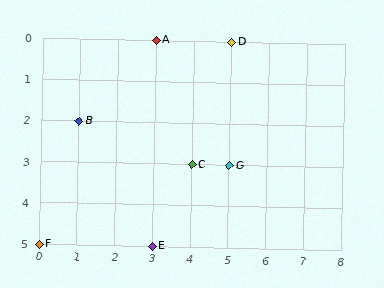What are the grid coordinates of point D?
Point D is at grid coordinates (5, 0).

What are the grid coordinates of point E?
Point E is at grid coordinates (3, 5).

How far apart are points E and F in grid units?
Points E and F are 3 columns apart.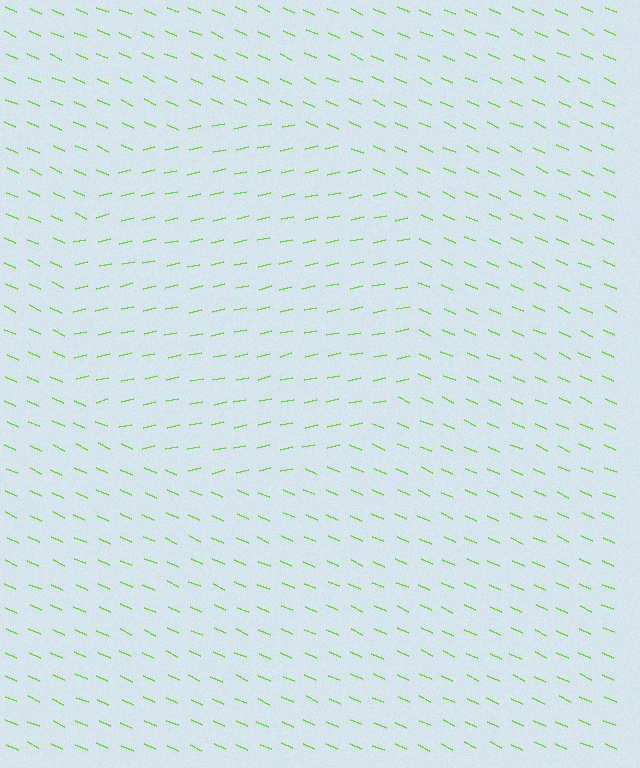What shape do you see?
I see a circle.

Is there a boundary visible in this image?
Yes, there is a texture boundary formed by a change in line orientation.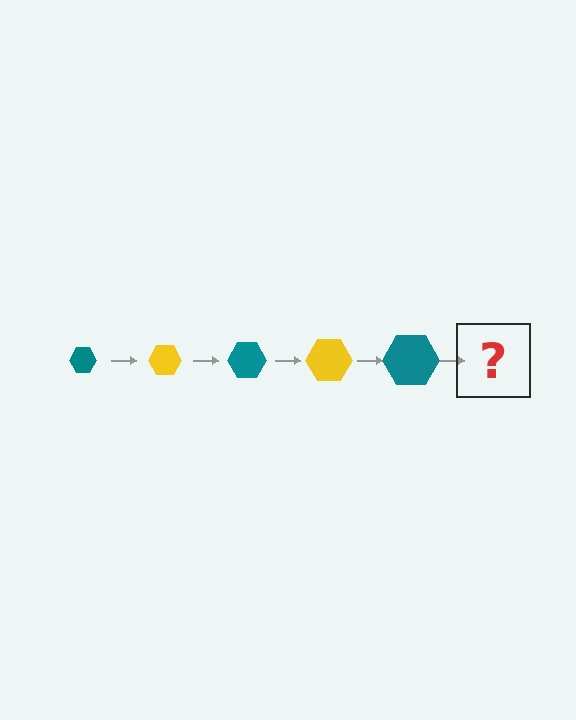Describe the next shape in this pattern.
It should be a yellow hexagon, larger than the previous one.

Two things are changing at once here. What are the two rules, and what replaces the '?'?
The two rules are that the hexagon grows larger each step and the color cycles through teal and yellow. The '?' should be a yellow hexagon, larger than the previous one.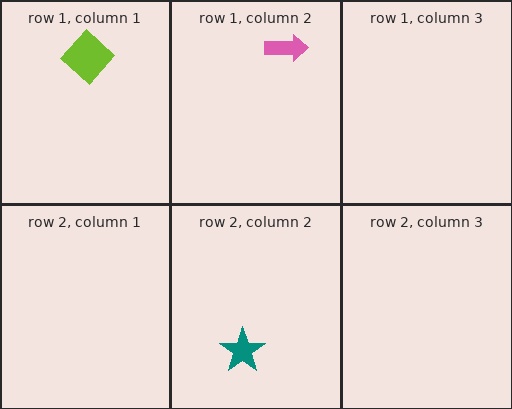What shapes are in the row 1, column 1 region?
The lime diamond.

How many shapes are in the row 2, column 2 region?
1.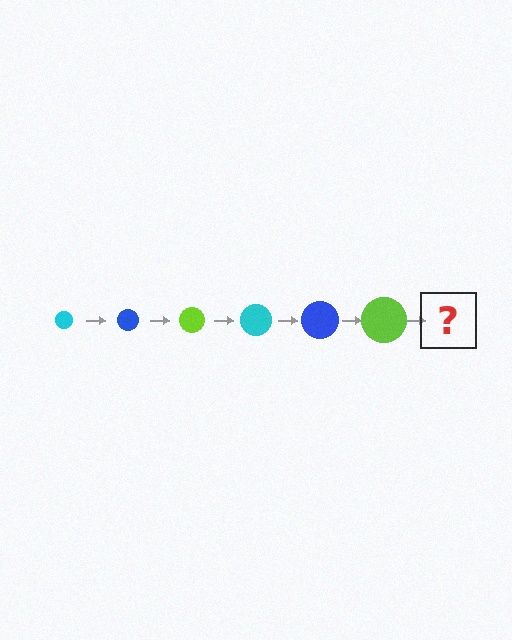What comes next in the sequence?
The next element should be a cyan circle, larger than the previous one.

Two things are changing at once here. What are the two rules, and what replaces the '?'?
The two rules are that the circle grows larger each step and the color cycles through cyan, blue, and lime. The '?' should be a cyan circle, larger than the previous one.